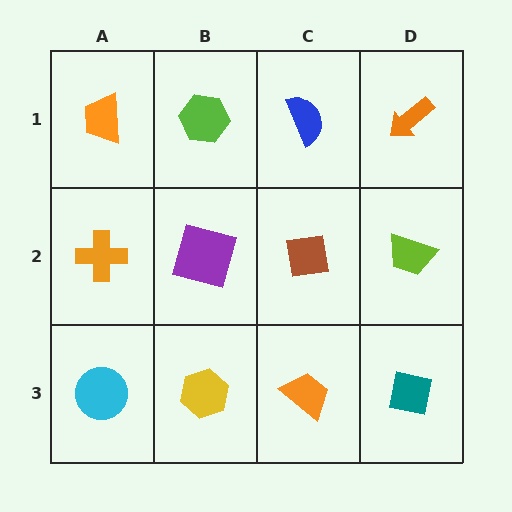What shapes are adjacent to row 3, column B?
A purple square (row 2, column B), a cyan circle (row 3, column A), an orange trapezoid (row 3, column C).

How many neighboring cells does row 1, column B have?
3.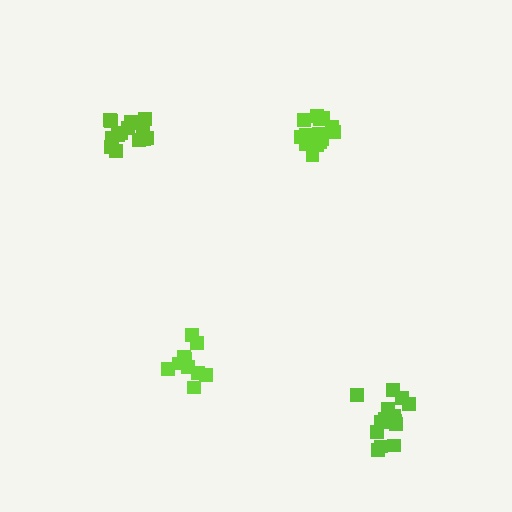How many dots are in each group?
Group 1: 14 dots, Group 2: 15 dots, Group 3: 10 dots, Group 4: 15 dots (54 total).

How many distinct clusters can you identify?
There are 4 distinct clusters.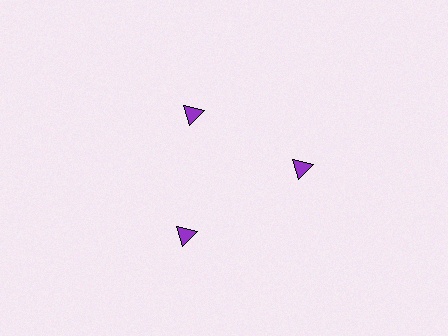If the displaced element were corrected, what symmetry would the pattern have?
It would have 3-fold rotational symmetry — the pattern would map onto itself every 120 degrees.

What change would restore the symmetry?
The symmetry would be restored by moving it outward, back onto the ring so that all 3 triangles sit at equal angles and equal distance from the center.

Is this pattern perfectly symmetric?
No. The 3 purple triangles are arranged in a ring, but one element near the 11 o'clock position is pulled inward toward the center, breaking the 3-fold rotational symmetry.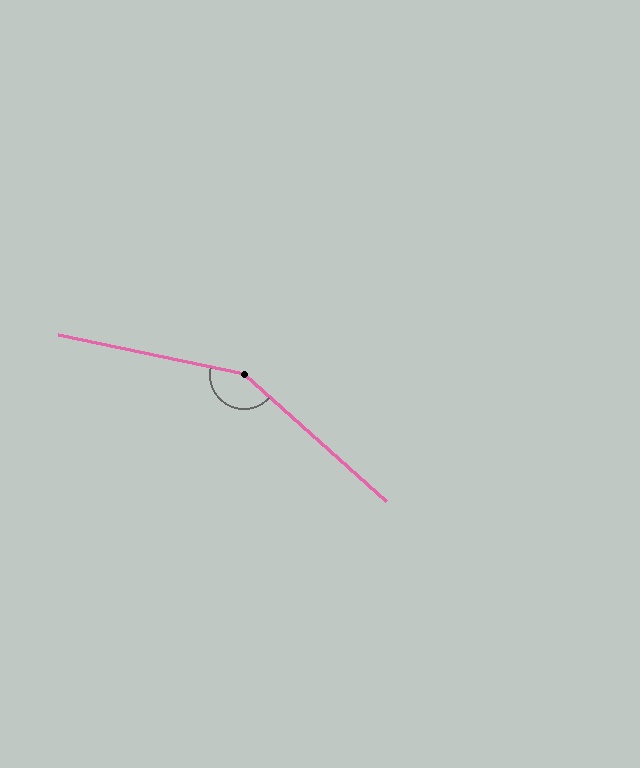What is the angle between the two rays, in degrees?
Approximately 150 degrees.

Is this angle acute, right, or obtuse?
It is obtuse.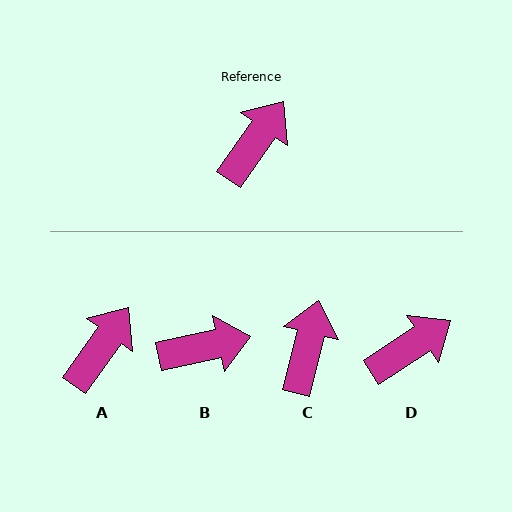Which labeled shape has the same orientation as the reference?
A.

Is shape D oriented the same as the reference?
No, it is off by about 21 degrees.